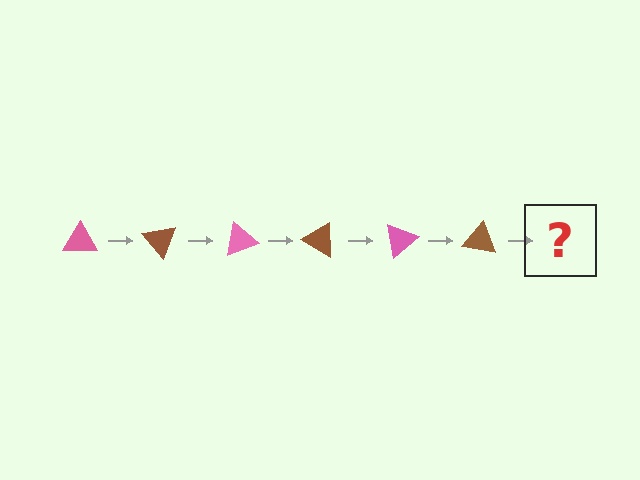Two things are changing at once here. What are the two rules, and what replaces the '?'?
The two rules are that it rotates 50 degrees each step and the color cycles through pink and brown. The '?' should be a pink triangle, rotated 300 degrees from the start.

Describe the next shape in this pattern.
It should be a pink triangle, rotated 300 degrees from the start.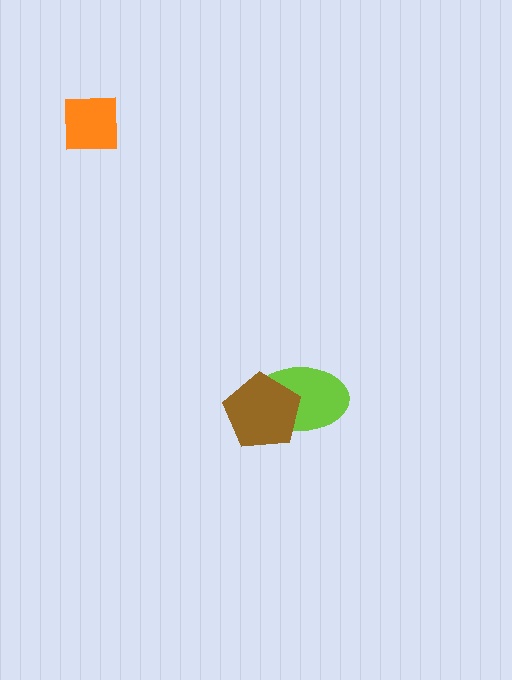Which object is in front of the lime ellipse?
The brown pentagon is in front of the lime ellipse.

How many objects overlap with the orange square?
0 objects overlap with the orange square.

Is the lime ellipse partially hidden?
Yes, it is partially covered by another shape.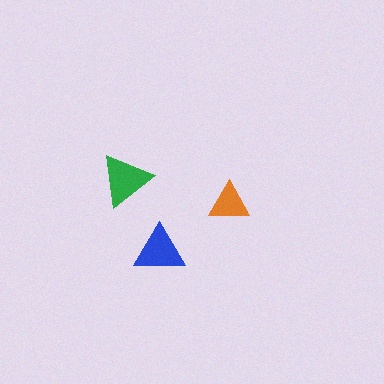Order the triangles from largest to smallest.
the green one, the blue one, the orange one.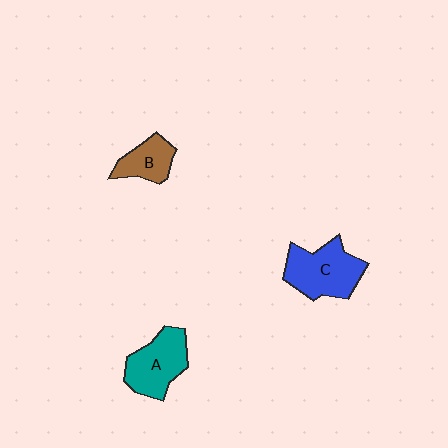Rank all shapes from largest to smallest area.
From largest to smallest: C (blue), A (teal), B (brown).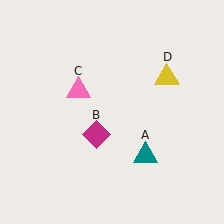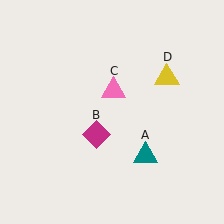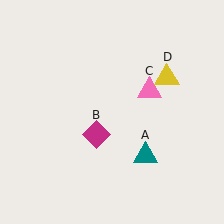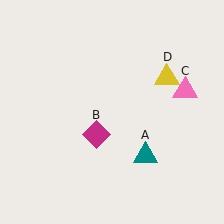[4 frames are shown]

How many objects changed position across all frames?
1 object changed position: pink triangle (object C).